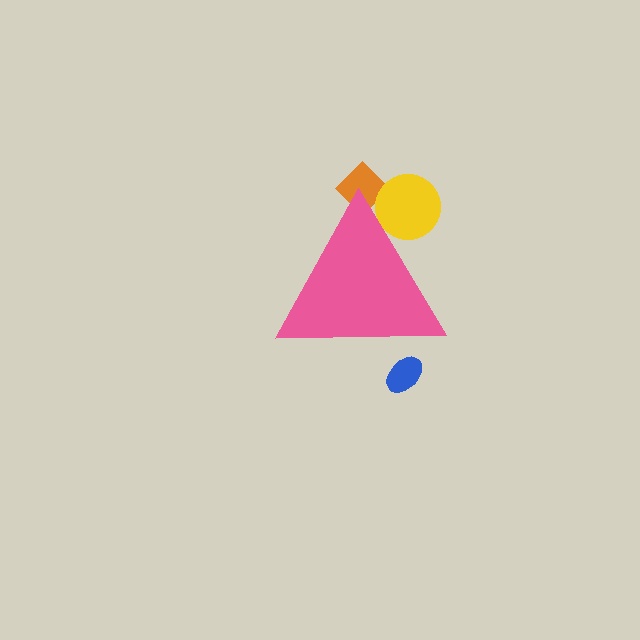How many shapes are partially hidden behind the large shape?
3 shapes are partially hidden.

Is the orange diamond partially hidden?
Yes, the orange diamond is partially hidden behind the pink triangle.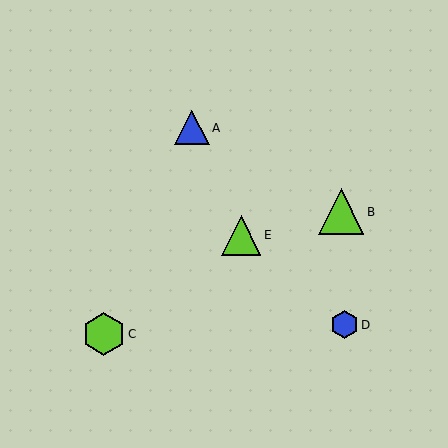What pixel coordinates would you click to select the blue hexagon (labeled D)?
Click at (345, 325) to select the blue hexagon D.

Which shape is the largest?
The lime triangle (labeled B) is the largest.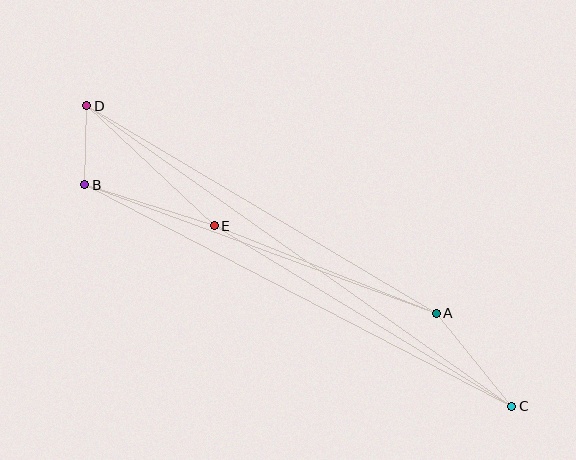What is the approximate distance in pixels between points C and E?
The distance between C and E is approximately 348 pixels.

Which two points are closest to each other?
Points B and D are closest to each other.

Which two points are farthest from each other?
Points C and D are farthest from each other.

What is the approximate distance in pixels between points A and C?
The distance between A and C is approximately 119 pixels.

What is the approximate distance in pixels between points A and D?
The distance between A and D is approximately 407 pixels.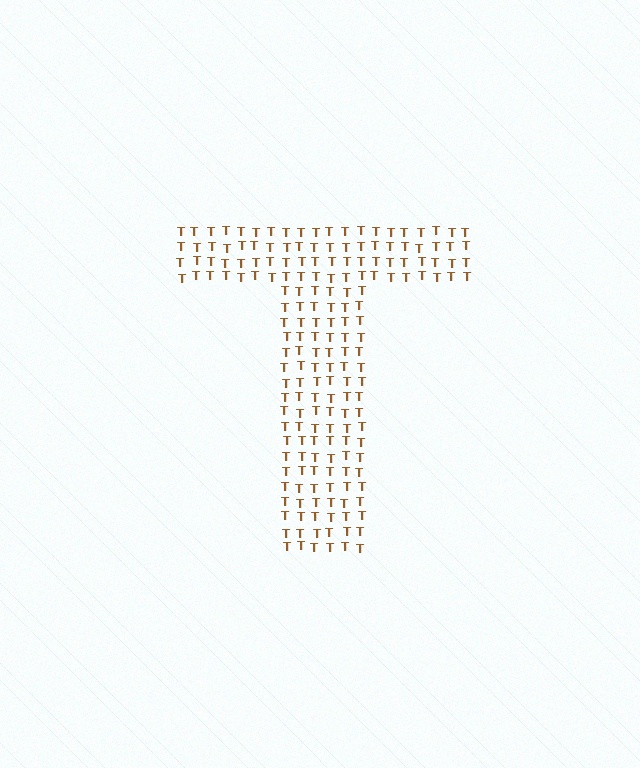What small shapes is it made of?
It is made of small letter T's.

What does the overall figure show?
The overall figure shows the letter T.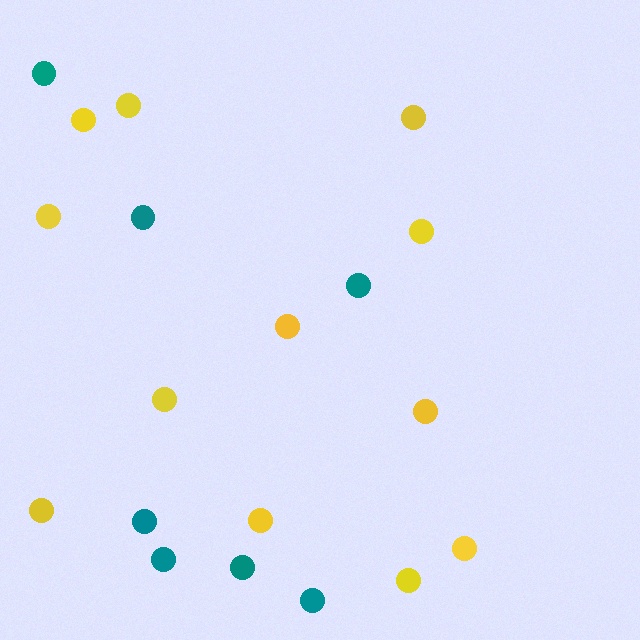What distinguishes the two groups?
There are 2 groups: one group of yellow circles (12) and one group of teal circles (7).